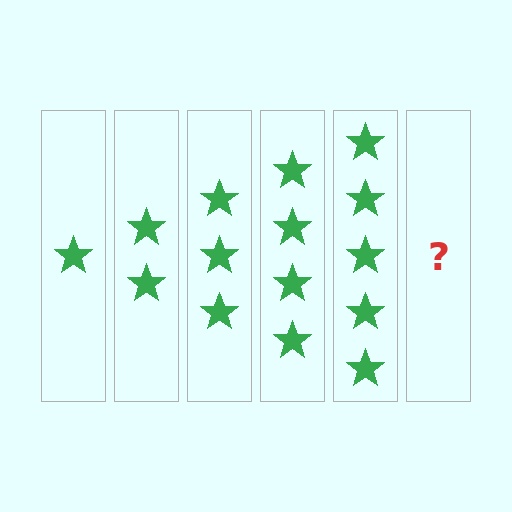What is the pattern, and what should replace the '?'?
The pattern is that each step adds one more star. The '?' should be 6 stars.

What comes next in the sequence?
The next element should be 6 stars.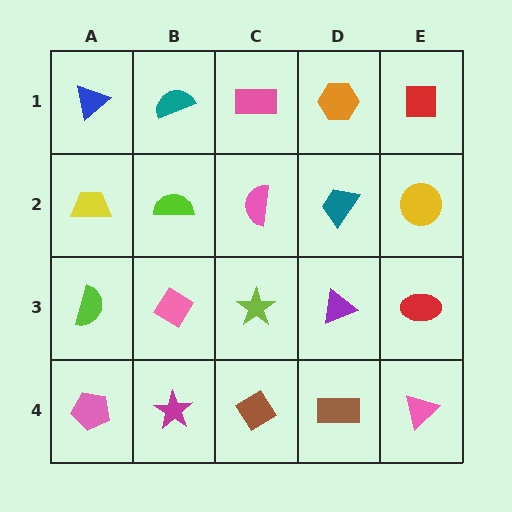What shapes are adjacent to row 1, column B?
A lime semicircle (row 2, column B), a blue triangle (row 1, column A), a pink rectangle (row 1, column C).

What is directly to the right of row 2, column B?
A pink semicircle.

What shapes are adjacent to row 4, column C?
A lime star (row 3, column C), a magenta star (row 4, column B), a brown rectangle (row 4, column D).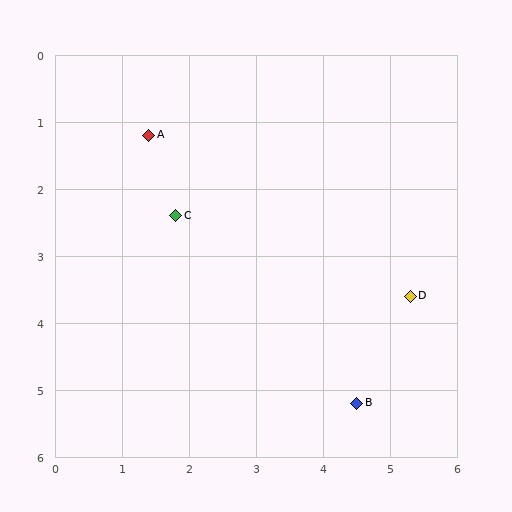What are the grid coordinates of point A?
Point A is at approximately (1.4, 1.2).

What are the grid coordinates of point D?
Point D is at approximately (5.3, 3.6).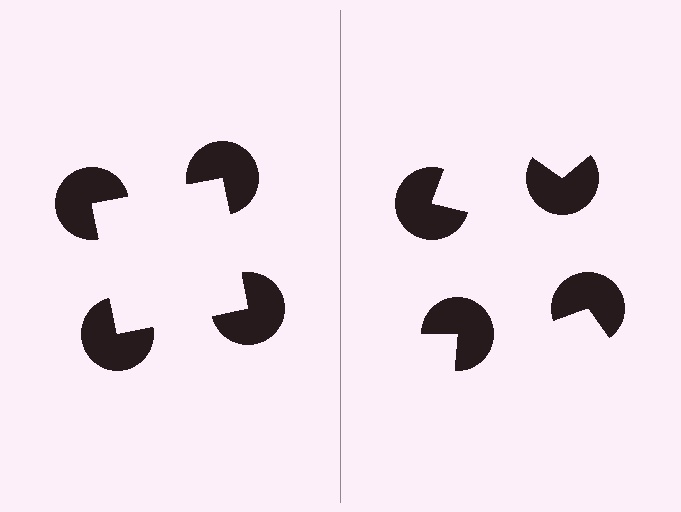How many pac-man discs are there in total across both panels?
8 — 4 on each side.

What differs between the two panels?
The pac-man discs are positioned identically on both sides; only the wedge orientations differ. On the left they align to a square; on the right they are misaligned.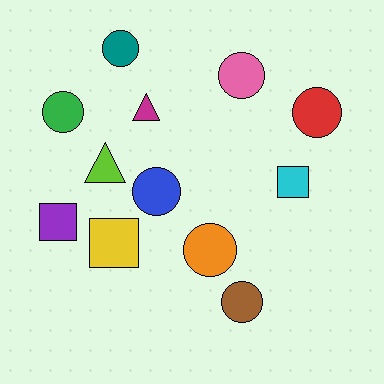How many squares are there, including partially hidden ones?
There are 3 squares.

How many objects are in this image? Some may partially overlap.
There are 12 objects.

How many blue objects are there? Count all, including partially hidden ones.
There is 1 blue object.